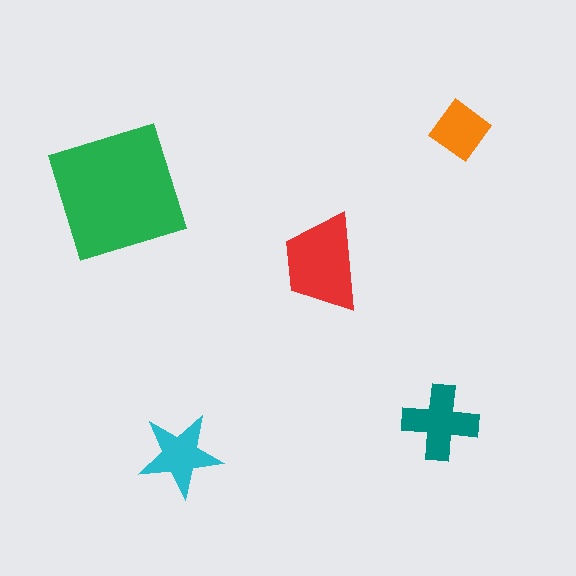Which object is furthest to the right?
The orange diamond is rightmost.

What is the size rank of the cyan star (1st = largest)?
4th.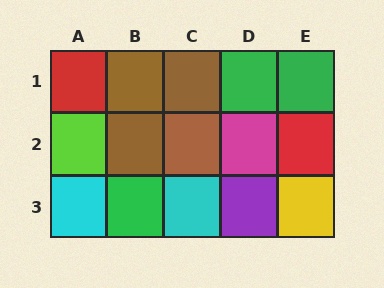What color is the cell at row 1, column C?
Brown.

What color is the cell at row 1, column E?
Green.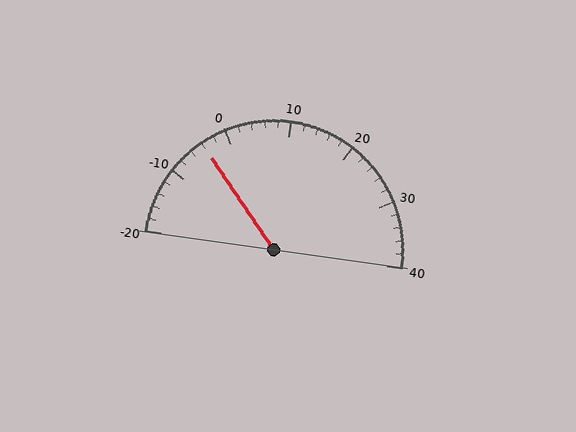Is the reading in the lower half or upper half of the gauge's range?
The reading is in the lower half of the range (-20 to 40).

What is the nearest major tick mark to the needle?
The nearest major tick mark is 0.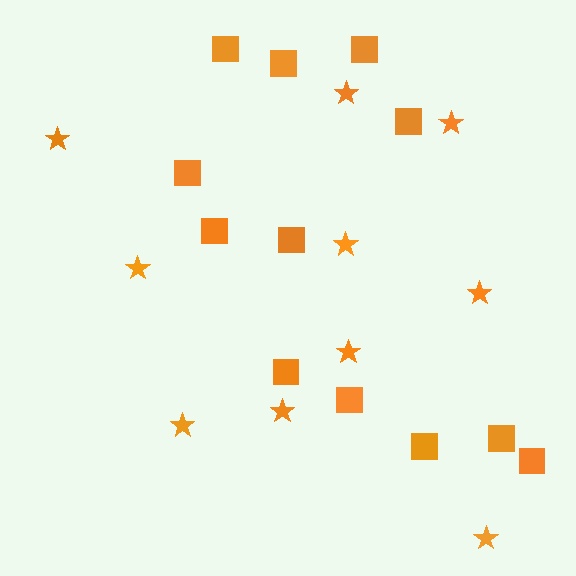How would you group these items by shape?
There are 2 groups: one group of stars (10) and one group of squares (12).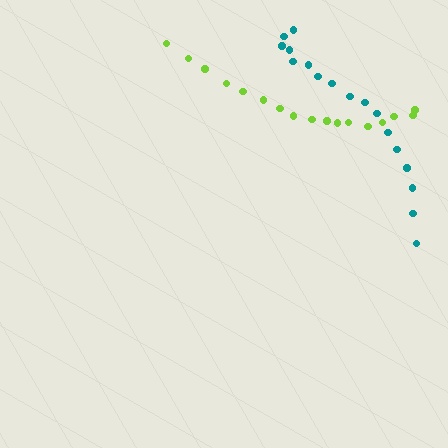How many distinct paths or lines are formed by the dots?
There are 2 distinct paths.